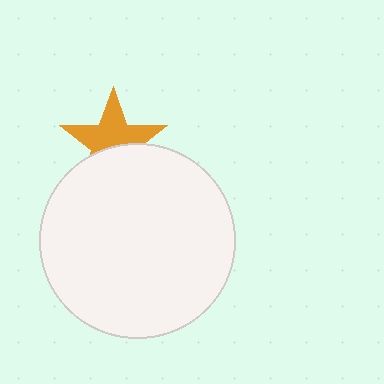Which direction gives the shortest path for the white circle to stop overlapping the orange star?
Moving down gives the shortest separation.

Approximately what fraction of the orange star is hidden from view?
Roughly 41% of the orange star is hidden behind the white circle.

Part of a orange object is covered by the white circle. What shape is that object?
It is a star.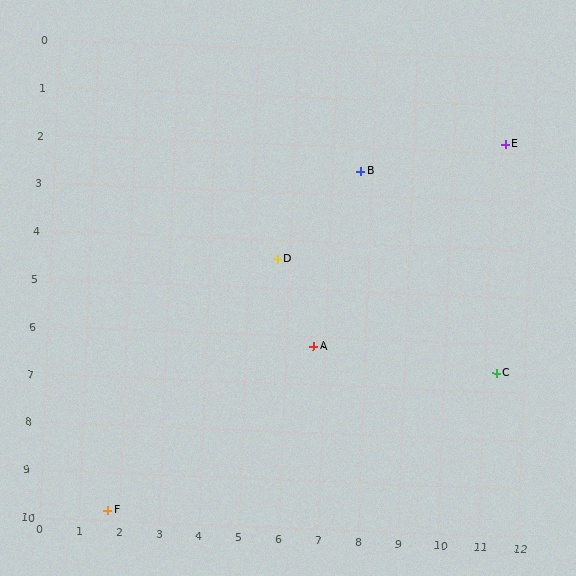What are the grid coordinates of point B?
Point B is at approximately (7.7, 2.5).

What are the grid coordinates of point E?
Point E is at approximately (11.3, 1.8).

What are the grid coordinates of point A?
Point A is at approximately (6.7, 6.2).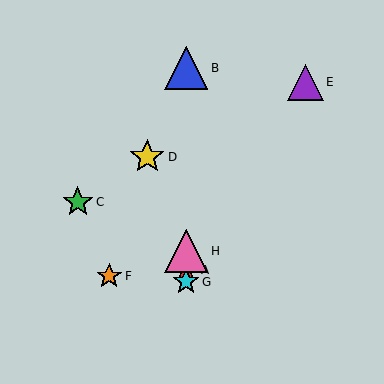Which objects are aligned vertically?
Objects A, B, G, H are aligned vertically.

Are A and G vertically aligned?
Yes, both are at x≈186.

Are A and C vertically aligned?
No, A is at x≈186 and C is at x≈78.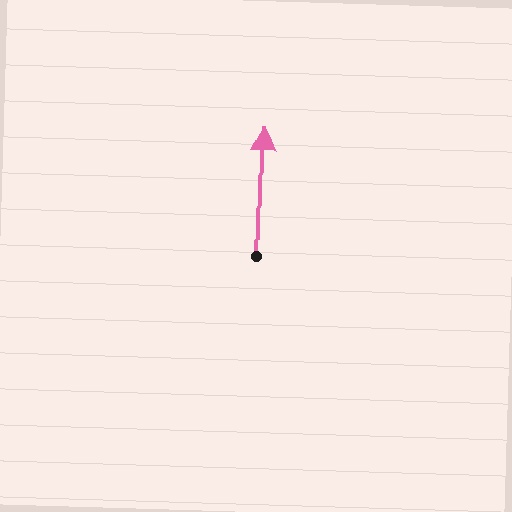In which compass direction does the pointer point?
North.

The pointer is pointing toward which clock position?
Roughly 12 o'clock.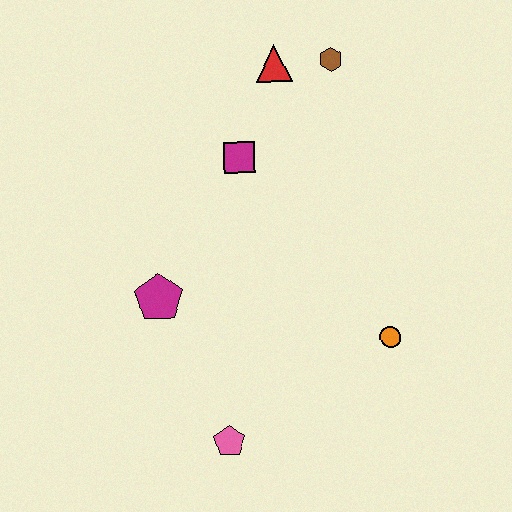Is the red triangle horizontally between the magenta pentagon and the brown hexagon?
Yes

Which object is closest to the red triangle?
The brown hexagon is closest to the red triangle.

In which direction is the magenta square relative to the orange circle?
The magenta square is above the orange circle.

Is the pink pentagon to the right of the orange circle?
No